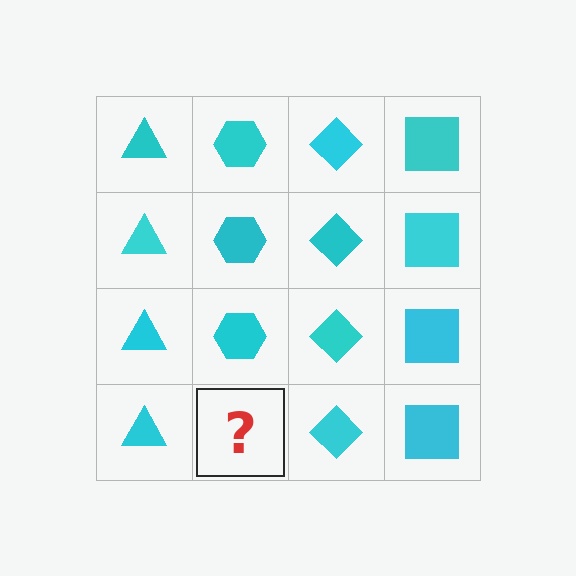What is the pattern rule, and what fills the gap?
The rule is that each column has a consistent shape. The gap should be filled with a cyan hexagon.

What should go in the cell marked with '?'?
The missing cell should contain a cyan hexagon.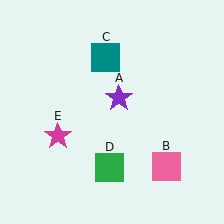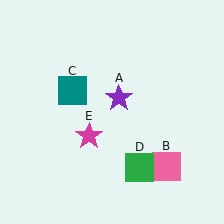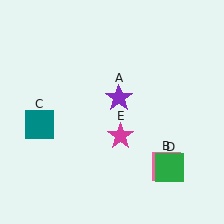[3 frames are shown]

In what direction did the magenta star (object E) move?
The magenta star (object E) moved right.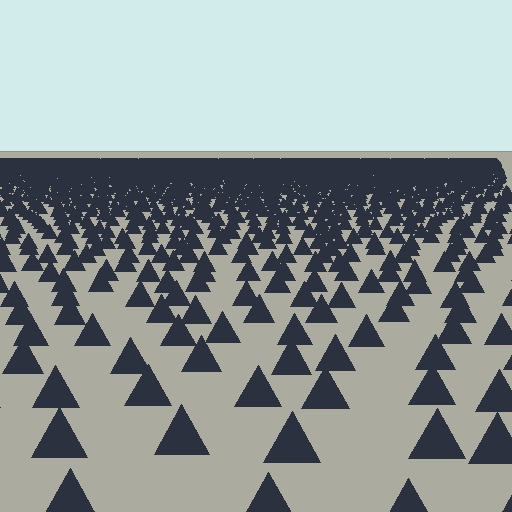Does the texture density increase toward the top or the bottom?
Density increases toward the top.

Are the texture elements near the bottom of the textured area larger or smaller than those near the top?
Larger. Near the bottom, elements are closer to the viewer and appear at a bigger on-screen size.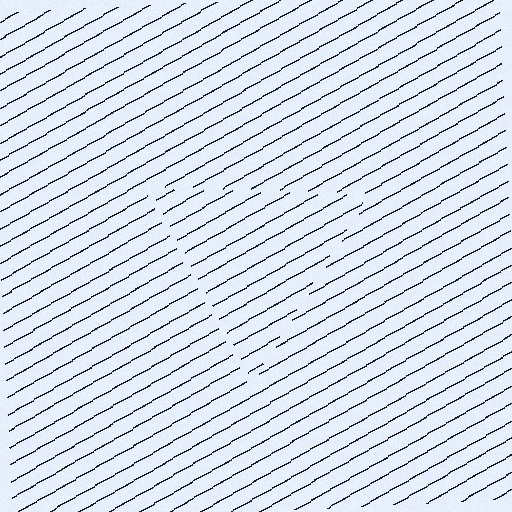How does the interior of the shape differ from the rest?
The interior of the shape contains the same grating, shifted by half a period — the contour is defined by the phase discontinuity where line-ends from the inner and outer gratings abut.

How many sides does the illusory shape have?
3 sides — the line-ends trace a triangle.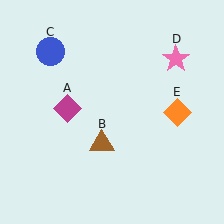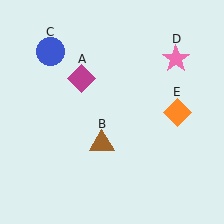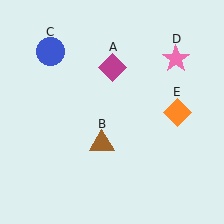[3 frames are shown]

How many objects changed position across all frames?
1 object changed position: magenta diamond (object A).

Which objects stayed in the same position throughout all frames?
Brown triangle (object B) and blue circle (object C) and pink star (object D) and orange diamond (object E) remained stationary.